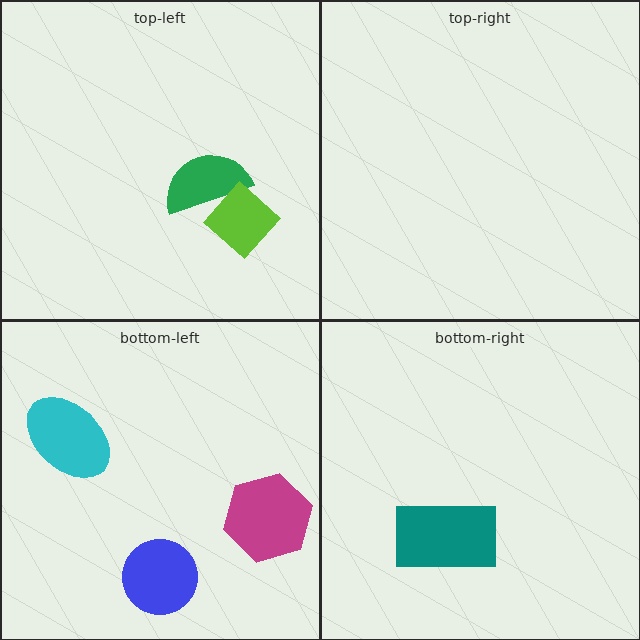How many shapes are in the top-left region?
2.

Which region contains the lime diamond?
The top-left region.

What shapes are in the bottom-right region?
The teal rectangle.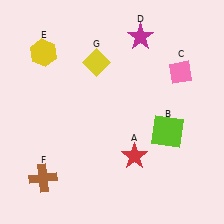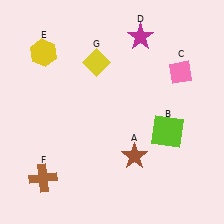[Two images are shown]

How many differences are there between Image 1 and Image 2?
There is 1 difference between the two images.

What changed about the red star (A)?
In Image 1, A is red. In Image 2, it changed to brown.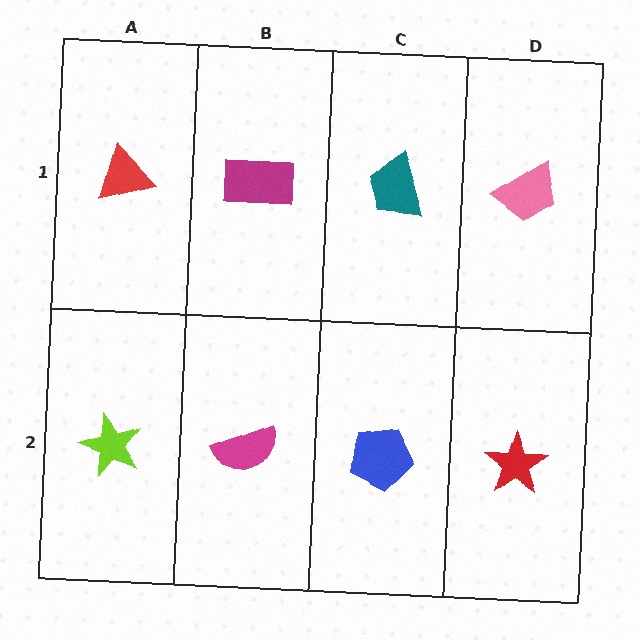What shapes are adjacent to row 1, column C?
A blue pentagon (row 2, column C), a magenta rectangle (row 1, column B), a pink trapezoid (row 1, column D).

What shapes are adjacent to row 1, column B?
A magenta semicircle (row 2, column B), a red triangle (row 1, column A), a teal trapezoid (row 1, column C).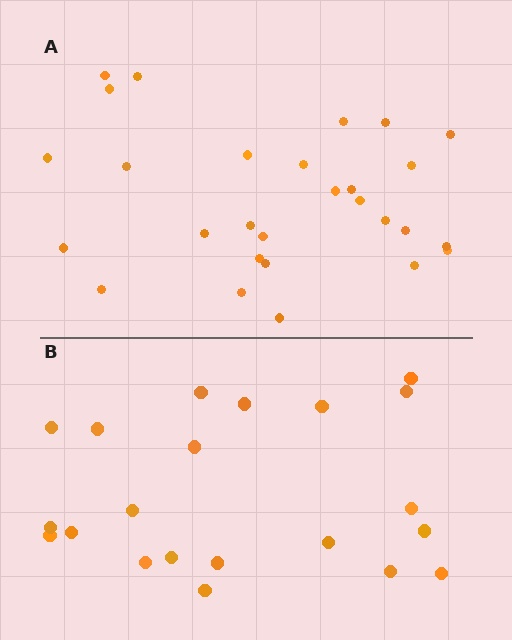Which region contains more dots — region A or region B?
Region A (the top region) has more dots.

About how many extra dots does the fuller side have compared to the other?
Region A has roughly 8 or so more dots than region B.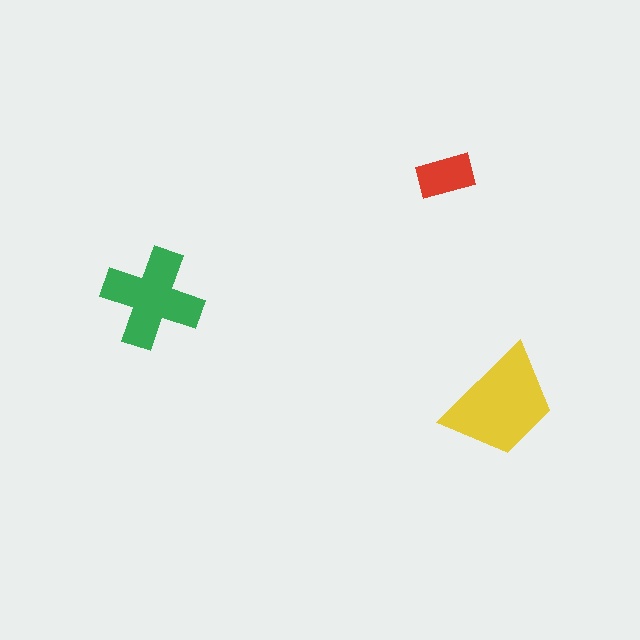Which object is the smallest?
The red rectangle.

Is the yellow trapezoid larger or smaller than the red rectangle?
Larger.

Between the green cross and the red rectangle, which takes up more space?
The green cross.